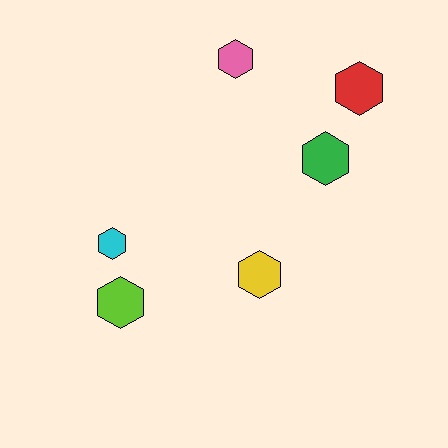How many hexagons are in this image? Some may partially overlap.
There are 6 hexagons.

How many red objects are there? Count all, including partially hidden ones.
There is 1 red object.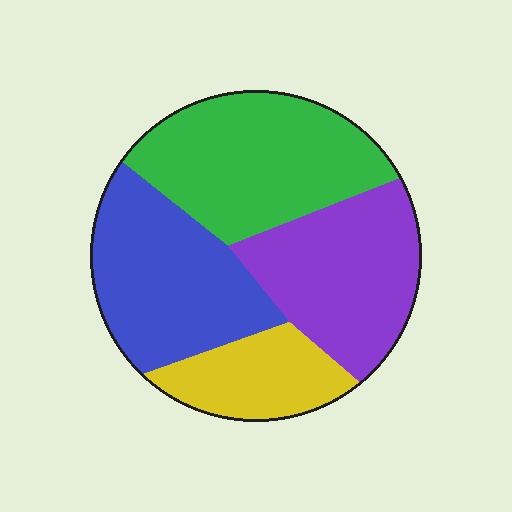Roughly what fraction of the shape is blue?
Blue covers 28% of the shape.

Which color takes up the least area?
Yellow, at roughly 15%.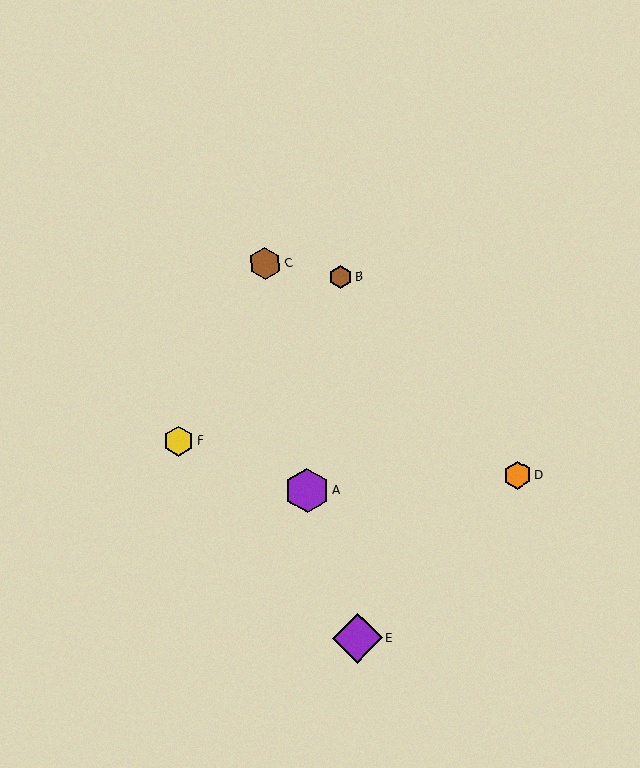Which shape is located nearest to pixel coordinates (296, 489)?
The purple hexagon (labeled A) at (307, 490) is nearest to that location.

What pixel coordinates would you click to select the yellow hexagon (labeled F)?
Click at (178, 441) to select the yellow hexagon F.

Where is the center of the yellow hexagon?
The center of the yellow hexagon is at (178, 441).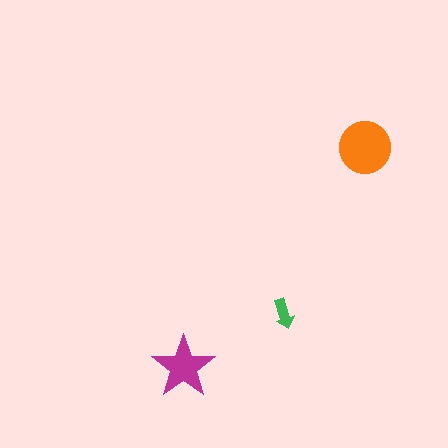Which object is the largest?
The orange circle.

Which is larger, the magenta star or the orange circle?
The orange circle.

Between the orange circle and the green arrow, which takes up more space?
The orange circle.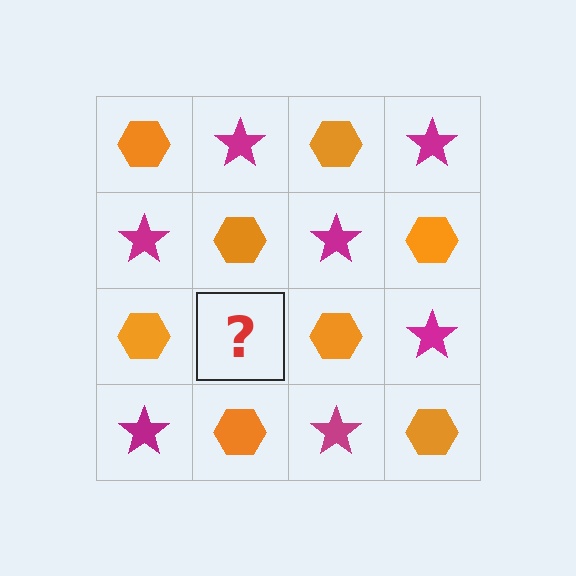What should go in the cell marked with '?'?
The missing cell should contain a magenta star.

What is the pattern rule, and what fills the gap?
The rule is that it alternates orange hexagon and magenta star in a checkerboard pattern. The gap should be filled with a magenta star.